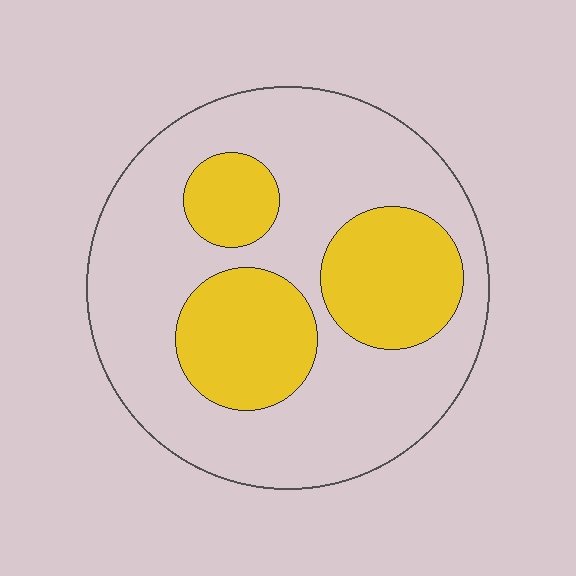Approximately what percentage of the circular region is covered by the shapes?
Approximately 30%.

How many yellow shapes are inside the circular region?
3.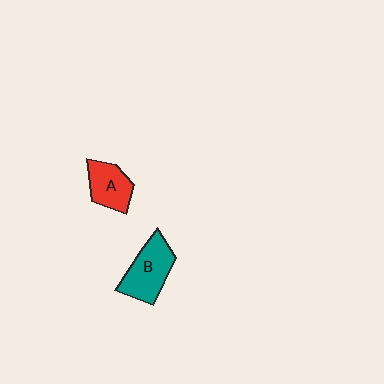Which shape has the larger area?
Shape B (teal).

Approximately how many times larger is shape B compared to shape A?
Approximately 1.3 times.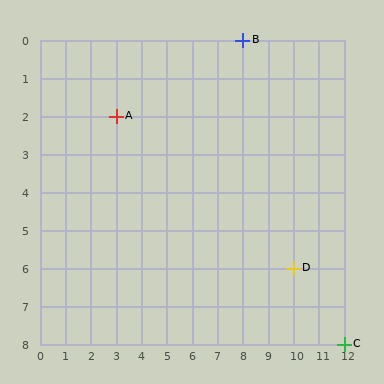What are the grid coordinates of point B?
Point B is at grid coordinates (8, 0).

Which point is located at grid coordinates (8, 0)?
Point B is at (8, 0).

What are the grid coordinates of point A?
Point A is at grid coordinates (3, 2).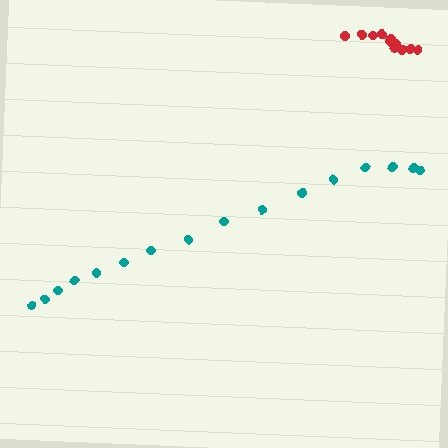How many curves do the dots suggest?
There are 2 distinct paths.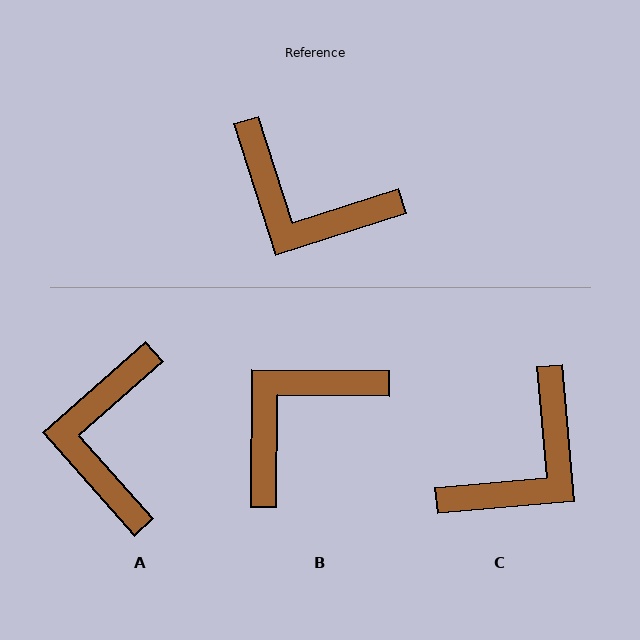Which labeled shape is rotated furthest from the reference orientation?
B, about 108 degrees away.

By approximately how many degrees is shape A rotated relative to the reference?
Approximately 66 degrees clockwise.